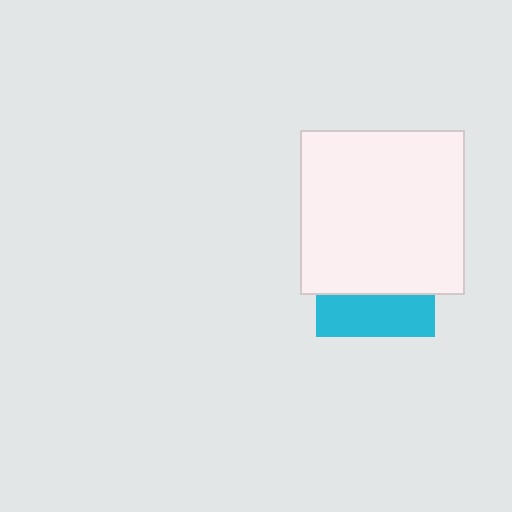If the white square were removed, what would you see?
You would see the complete cyan square.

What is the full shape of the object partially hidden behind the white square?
The partially hidden object is a cyan square.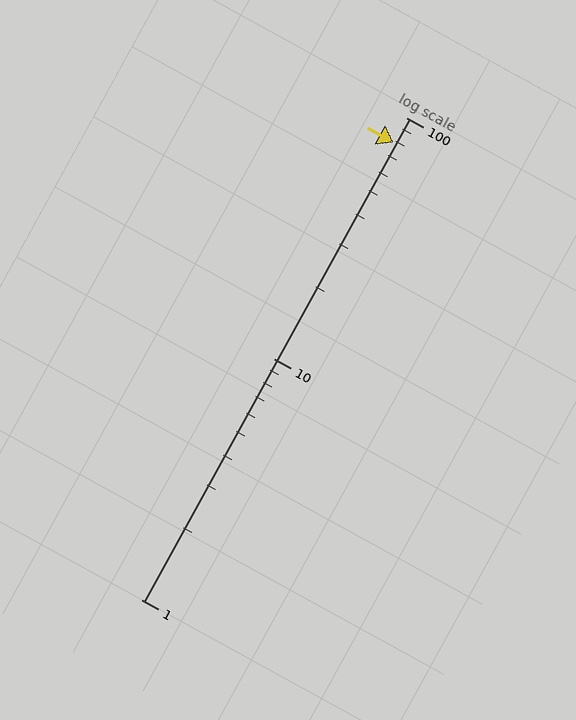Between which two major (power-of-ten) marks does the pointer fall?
The pointer is between 10 and 100.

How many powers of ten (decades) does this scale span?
The scale spans 2 decades, from 1 to 100.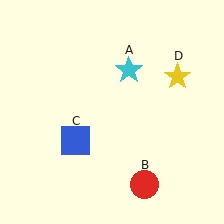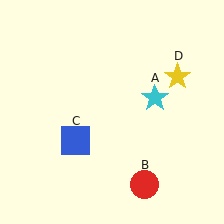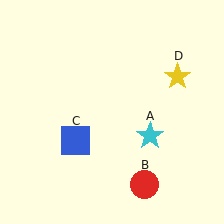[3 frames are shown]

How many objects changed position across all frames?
1 object changed position: cyan star (object A).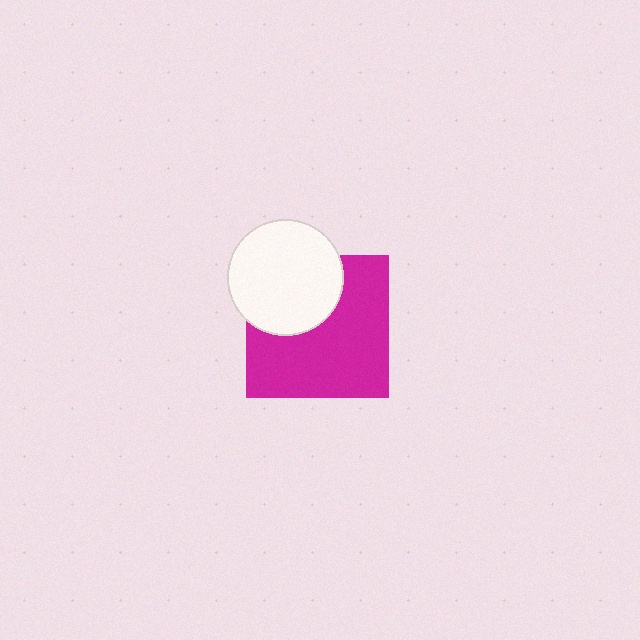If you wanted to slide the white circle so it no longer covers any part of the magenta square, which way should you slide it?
Slide it up — that is the most direct way to separate the two shapes.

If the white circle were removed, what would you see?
You would see the complete magenta square.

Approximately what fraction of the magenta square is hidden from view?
Roughly 34% of the magenta square is hidden behind the white circle.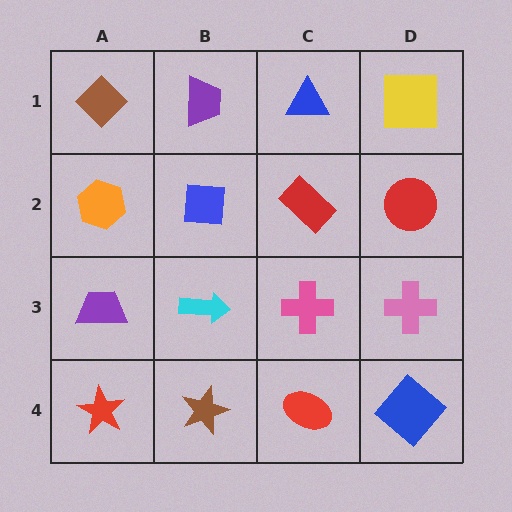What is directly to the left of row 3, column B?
A purple trapezoid.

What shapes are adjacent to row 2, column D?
A yellow square (row 1, column D), a pink cross (row 3, column D), a red rectangle (row 2, column C).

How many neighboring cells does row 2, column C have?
4.